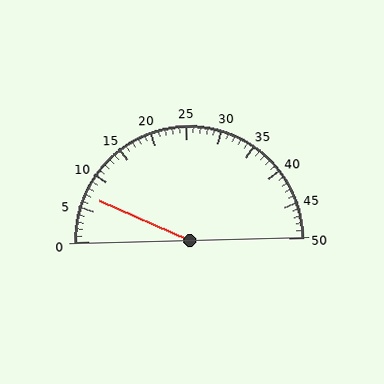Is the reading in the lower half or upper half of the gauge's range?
The reading is in the lower half of the range (0 to 50).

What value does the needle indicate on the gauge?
The needle indicates approximately 7.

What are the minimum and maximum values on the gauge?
The gauge ranges from 0 to 50.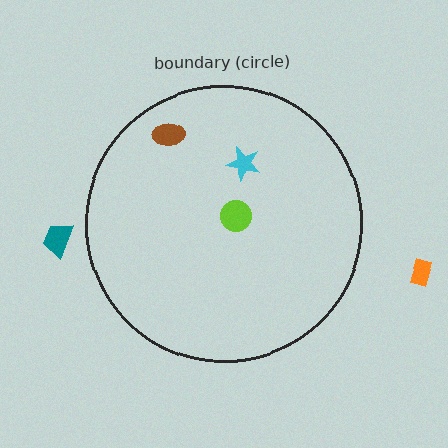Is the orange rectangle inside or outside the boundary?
Outside.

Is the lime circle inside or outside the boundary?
Inside.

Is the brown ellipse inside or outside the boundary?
Inside.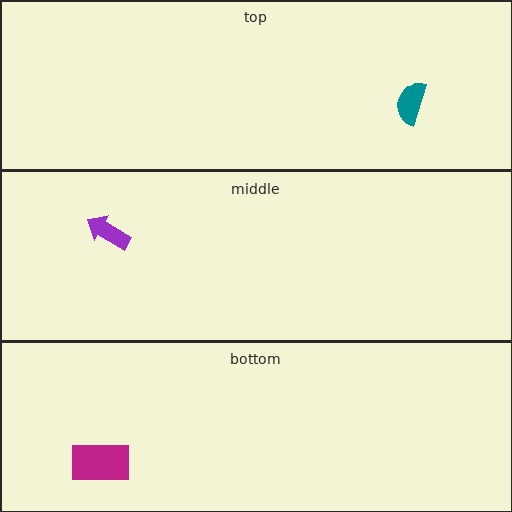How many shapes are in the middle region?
1.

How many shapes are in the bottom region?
1.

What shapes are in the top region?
The teal semicircle.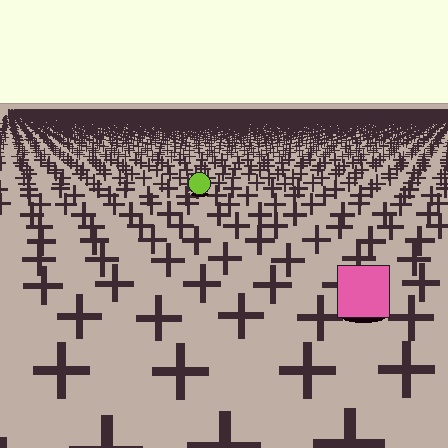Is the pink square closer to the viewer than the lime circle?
Yes. The pink square is closer — you can tell from the texture gradient: the ground texture is coarser near it.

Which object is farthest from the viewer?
The lime circle is farthest from the viewer. It appears smaller and the ground texture around it is denser.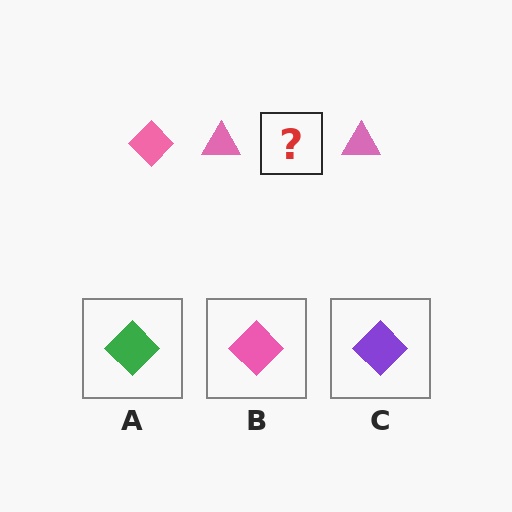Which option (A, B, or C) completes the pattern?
B.